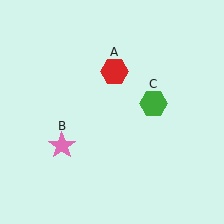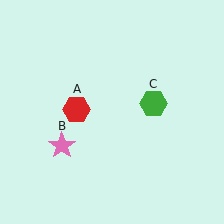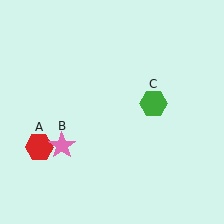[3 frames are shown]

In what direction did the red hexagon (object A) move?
The red hexagon (object A) moved down and to the left.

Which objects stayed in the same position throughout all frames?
Pink star (object B) and green hexagon (object C) remained stationary.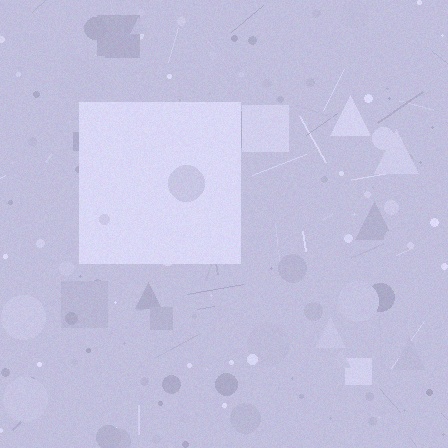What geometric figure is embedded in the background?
A square is embedded in the background.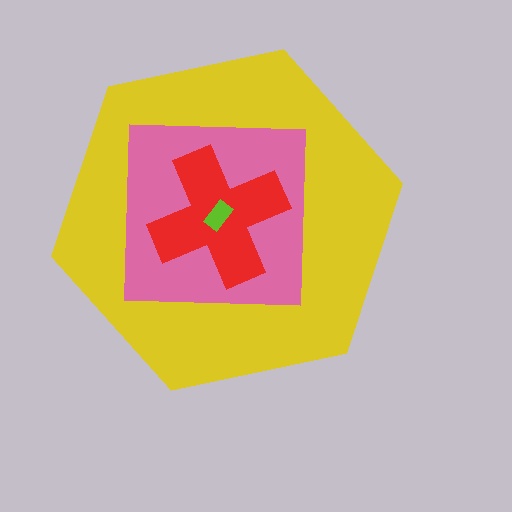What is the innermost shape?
The lime rectangle.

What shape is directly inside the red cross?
The lime rectangle.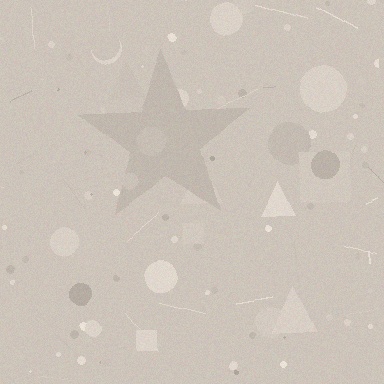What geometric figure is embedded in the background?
A star is embedded in the background.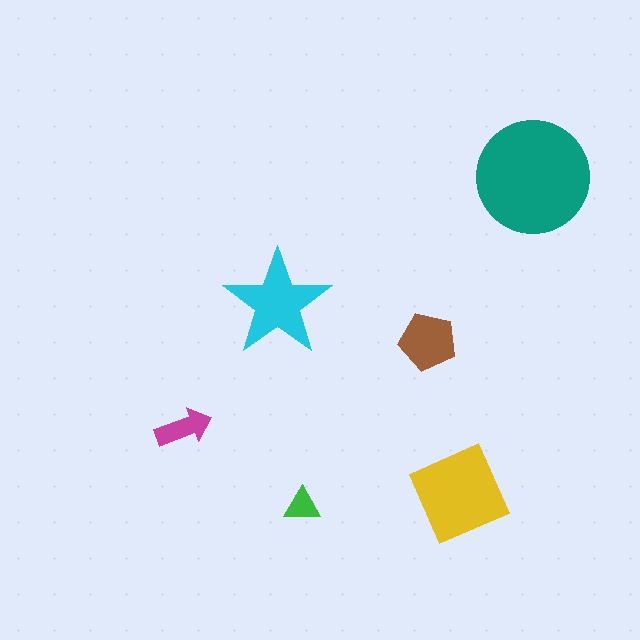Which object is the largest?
The teal circle.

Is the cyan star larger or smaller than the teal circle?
Smaller.